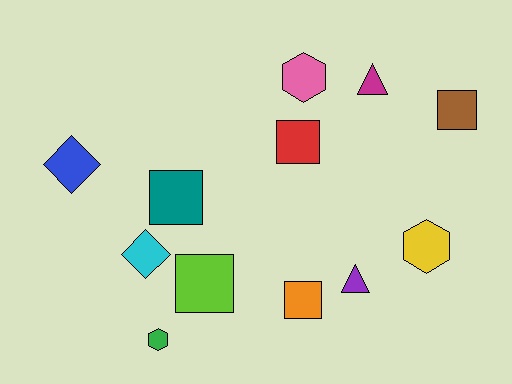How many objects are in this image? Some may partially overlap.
There are 12 objects.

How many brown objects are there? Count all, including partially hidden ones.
There is 1 brown object.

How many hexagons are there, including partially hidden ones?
There are 3 hexagons.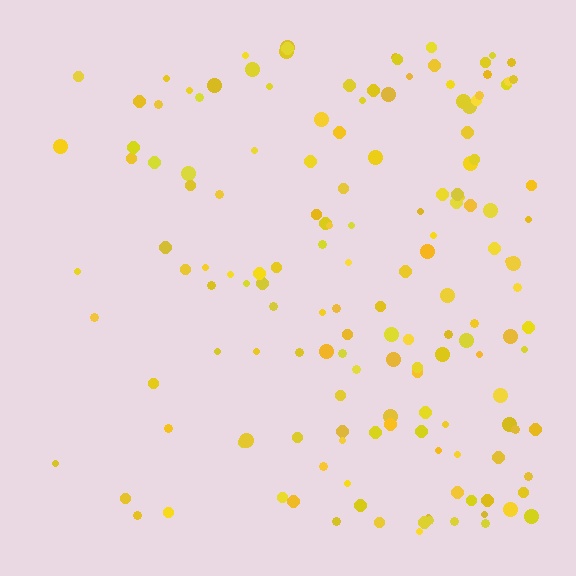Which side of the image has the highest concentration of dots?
The right.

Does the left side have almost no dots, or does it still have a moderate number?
Still a moderate number, just noticeably fewer than the right.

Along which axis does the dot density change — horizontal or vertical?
Horizontal.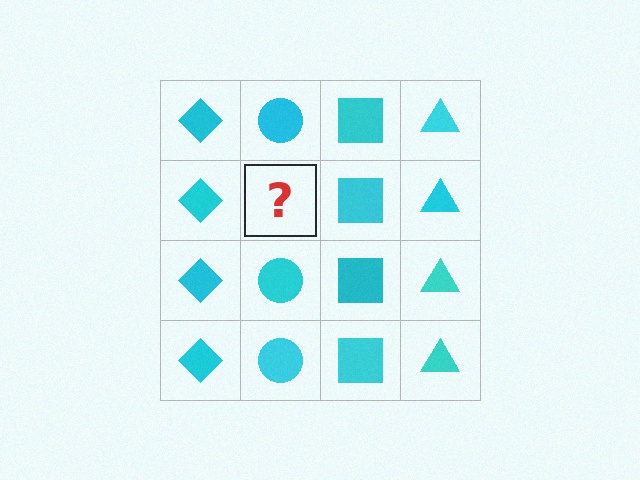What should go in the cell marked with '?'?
The missing cell should contain a cyan circle.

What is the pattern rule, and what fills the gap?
The rule is that each column has a consistent shape. The gap should be filled with a cyan circle.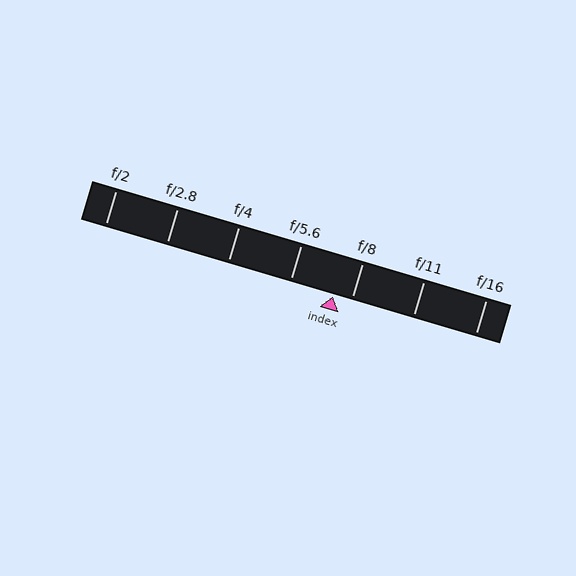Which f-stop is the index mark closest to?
The index mark is closest to f/8.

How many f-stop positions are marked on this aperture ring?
There are 7 f-stop positions marked.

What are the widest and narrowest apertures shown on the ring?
The widest aperture shown is f/2 and the narrowest is f/16.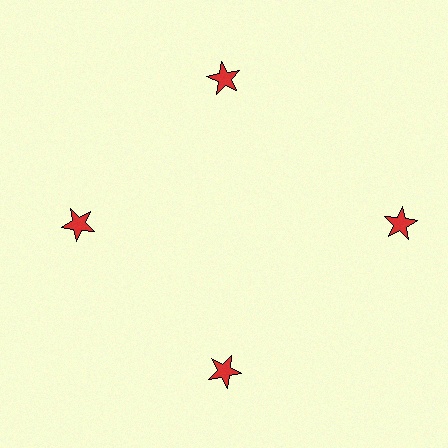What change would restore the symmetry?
The symmetry would be restored by moving it inward, back onto the ring so that all 4 stars sit at equal angles and equal distance from the center.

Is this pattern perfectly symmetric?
No. The 4 red stars are arranged in a ring, but one element near the 3 o'clock position is pushed outward from the center, breaking the 4-fold rotational symmetry.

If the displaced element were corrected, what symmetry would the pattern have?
It would have 4-fold rotational symmetry — the pattern would map onto itself every 90 degrees.